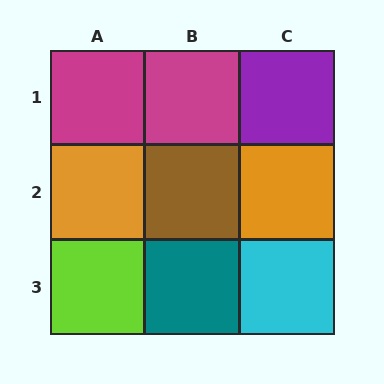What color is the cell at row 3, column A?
Lime.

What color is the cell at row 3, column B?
Teal.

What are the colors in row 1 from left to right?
Magenta, magenta, purple.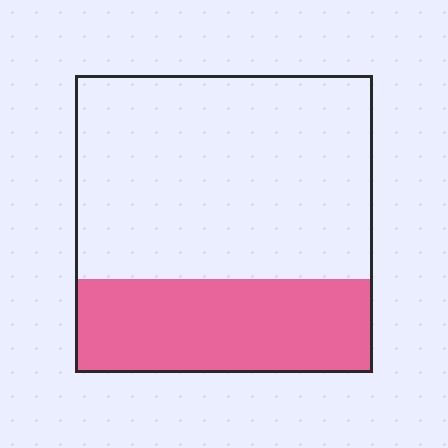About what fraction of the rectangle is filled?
About one third (1/3).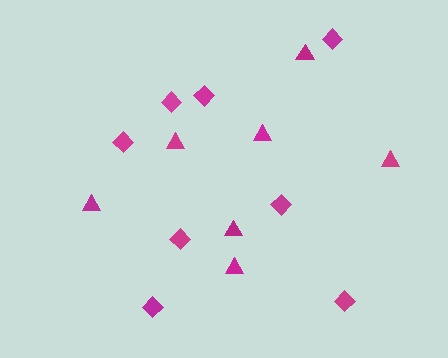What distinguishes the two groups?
There are 2 groups: one group of diamonds (8) and one group of triangles (7).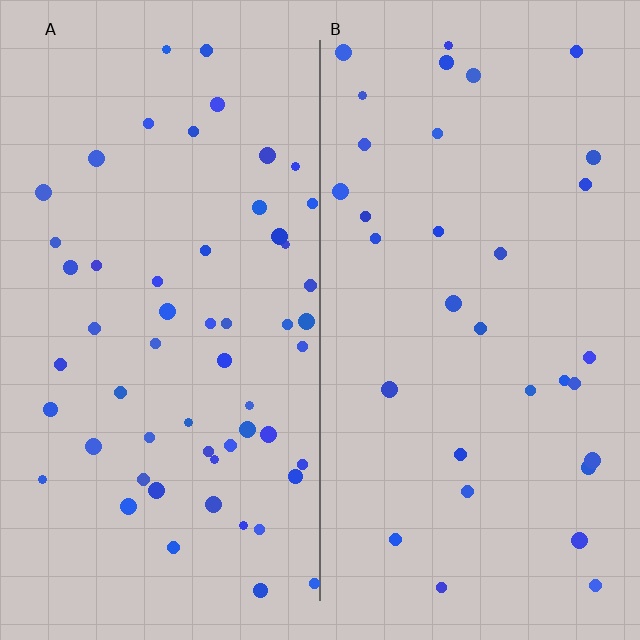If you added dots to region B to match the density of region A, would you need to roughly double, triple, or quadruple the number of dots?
Approximately double.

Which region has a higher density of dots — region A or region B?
A (the left).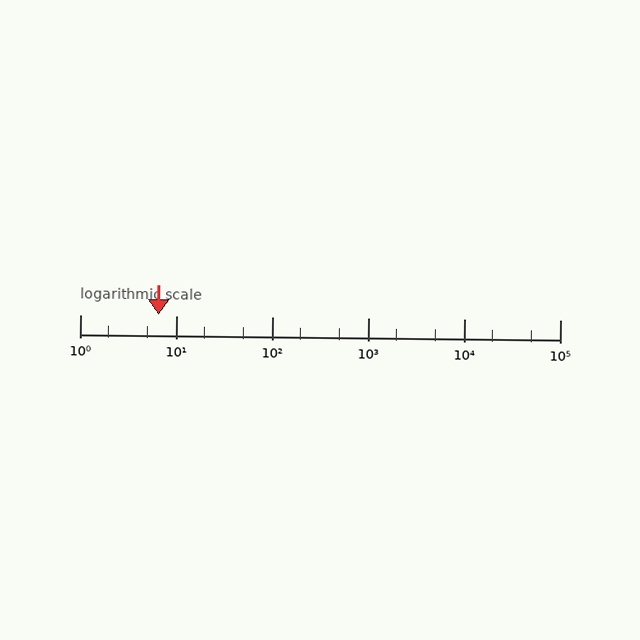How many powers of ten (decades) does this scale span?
The scale spans 5 decades, from 1 to 100000.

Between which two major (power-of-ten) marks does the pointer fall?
The pointer is between 1 and 10.